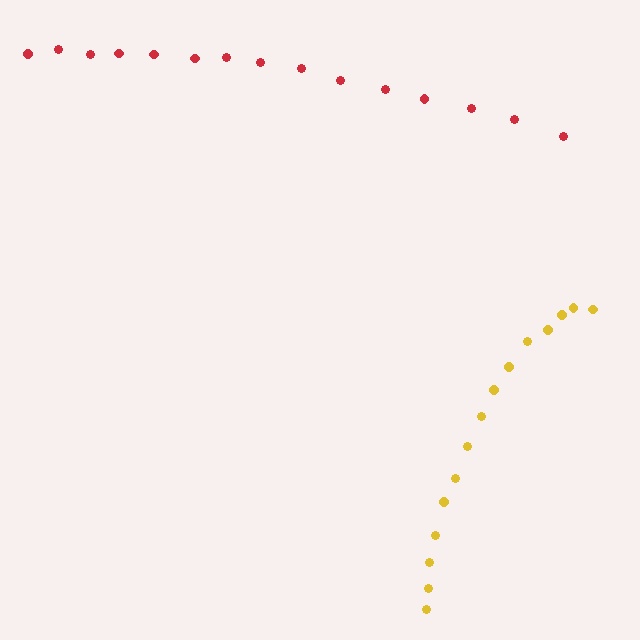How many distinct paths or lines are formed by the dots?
There are 2 distinct paths.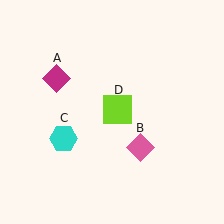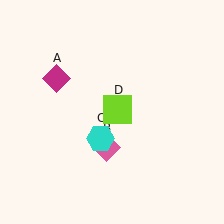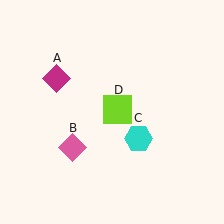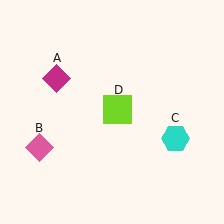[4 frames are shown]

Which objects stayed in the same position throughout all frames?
Magenta diamond (object A) and lime square (object D) remained stationary.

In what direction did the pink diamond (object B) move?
The pink diamond (object B) moved left.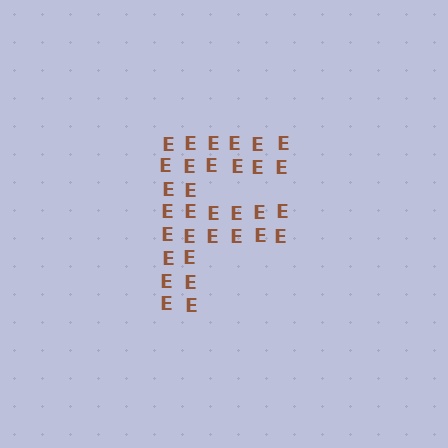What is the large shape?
The large shape is the letter F.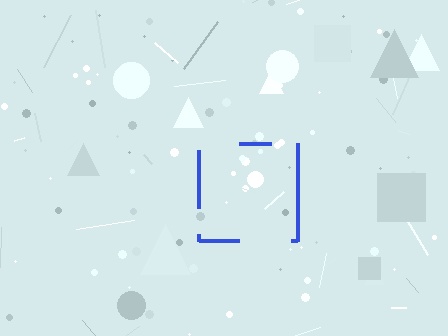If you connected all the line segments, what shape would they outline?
They would outline a square.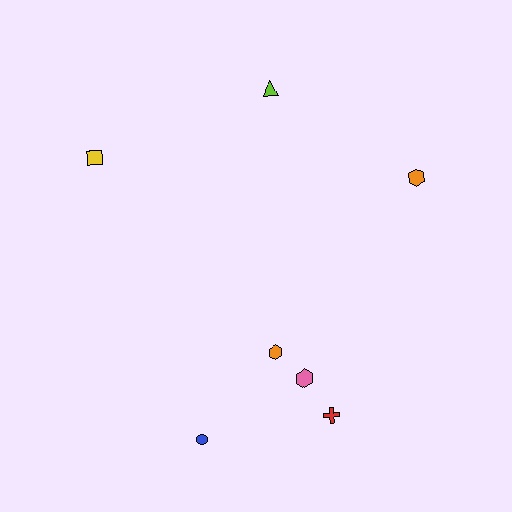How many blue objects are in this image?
There is 1 blue object.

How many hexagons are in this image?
There are 3 hexagons.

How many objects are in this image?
There are 7 objects.